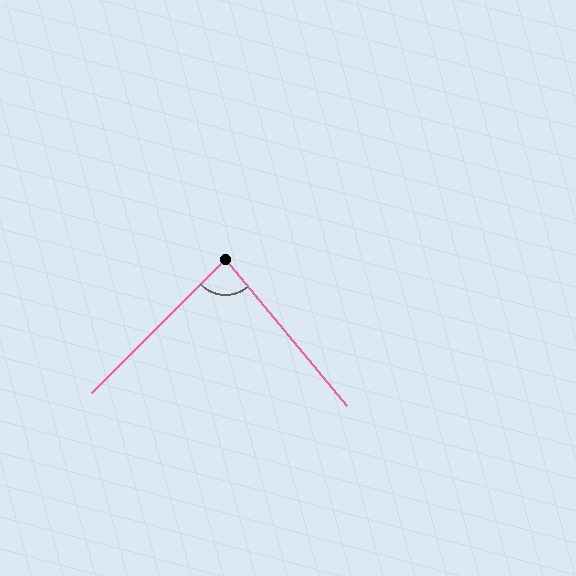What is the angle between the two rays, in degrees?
Approximately 85 degrees.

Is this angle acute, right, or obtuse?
It is acute.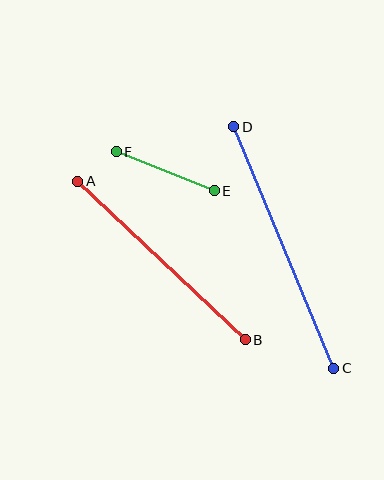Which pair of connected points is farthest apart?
Points C and D are farthest apart.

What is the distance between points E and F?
The distance is approximately 106 pixels.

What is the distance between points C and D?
The distance is approximately 261 pixels.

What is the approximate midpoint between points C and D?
The midpoint is at approximately (284, 248) pixels.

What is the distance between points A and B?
The distance is approximately 230 pixels.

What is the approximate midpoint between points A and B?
The midpoint is at approximately (162, 261) pixels.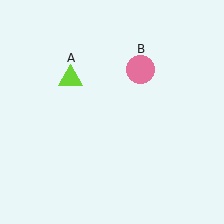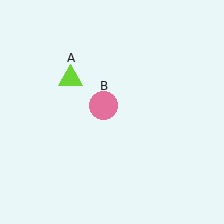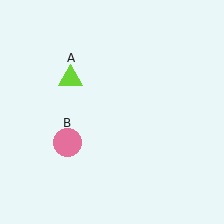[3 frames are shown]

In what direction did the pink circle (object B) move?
The pink circle (object B) moved down and to the left.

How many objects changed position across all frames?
1 object changed position: pink circle (object B).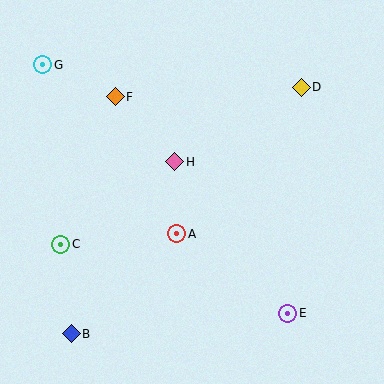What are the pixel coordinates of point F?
Point F is at (115, 97).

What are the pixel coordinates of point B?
Point B is at (71, 334).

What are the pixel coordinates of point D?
Point D is at (301, 87).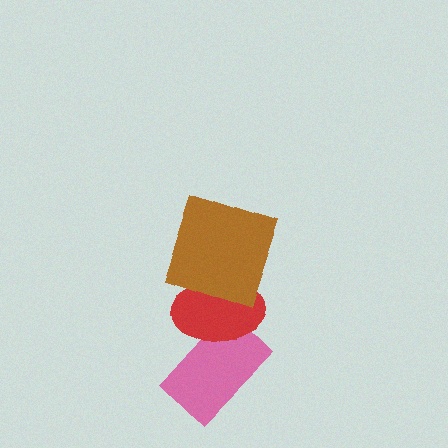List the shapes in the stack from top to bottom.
From top to bottom: the brown square, the red ellipse, the pink rectangle.